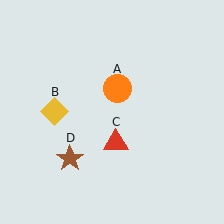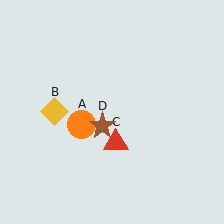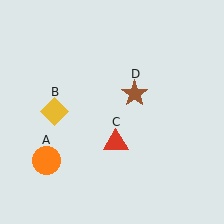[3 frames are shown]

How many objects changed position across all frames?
2 objects changed position: orange circle (object A), brown star (object D).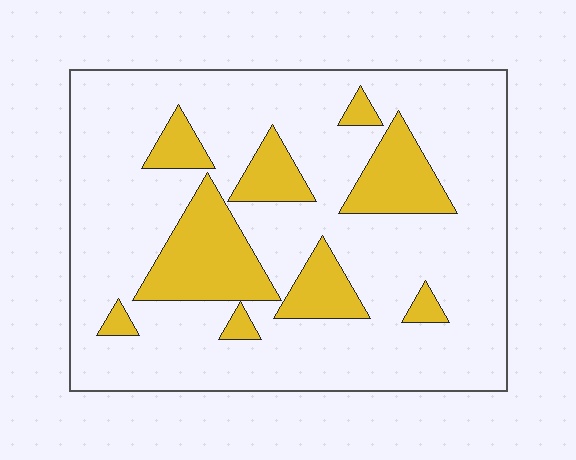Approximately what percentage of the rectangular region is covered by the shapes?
Approximately 20%.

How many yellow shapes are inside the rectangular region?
9.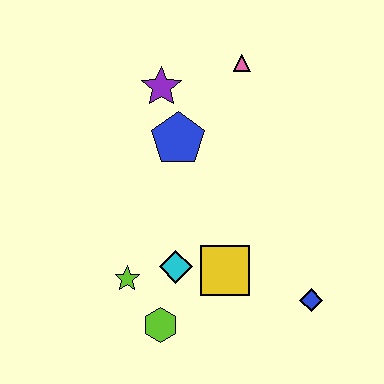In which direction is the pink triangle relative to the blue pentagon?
The pink triangle is above the blue pentagon.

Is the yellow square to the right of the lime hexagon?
Yes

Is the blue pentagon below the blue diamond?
No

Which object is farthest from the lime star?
The pink triangle is farthest from the lime star.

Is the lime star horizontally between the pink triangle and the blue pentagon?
No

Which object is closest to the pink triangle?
The purple star is closest to the pink triangle.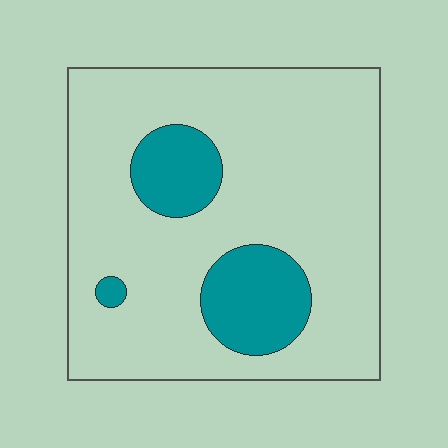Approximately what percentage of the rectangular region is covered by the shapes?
Approximately 20%.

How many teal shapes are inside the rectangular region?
3.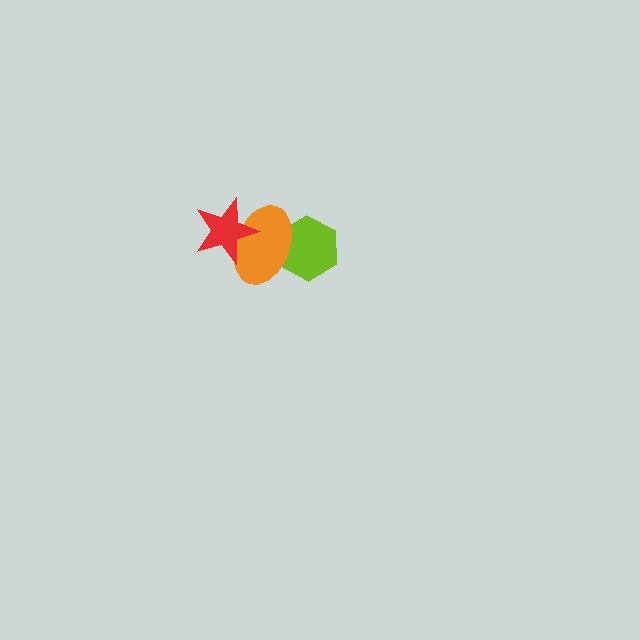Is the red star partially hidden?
No, no other shape covers it.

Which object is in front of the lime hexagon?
The orange ellipse is in front of the lime hexagon.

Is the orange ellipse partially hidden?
Yes, it is partially covered by another shape.